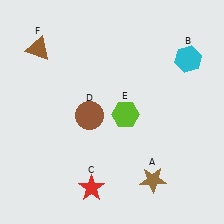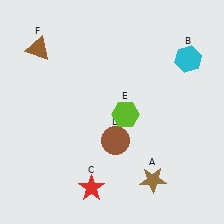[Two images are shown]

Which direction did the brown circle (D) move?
The brown circle (D) moved right.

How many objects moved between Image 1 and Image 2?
1 object moved between the two images.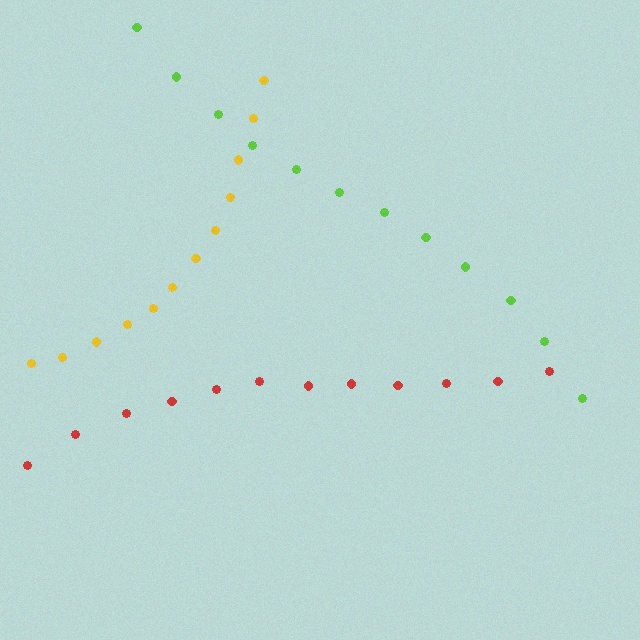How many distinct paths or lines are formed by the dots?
There are 3 distinct paths.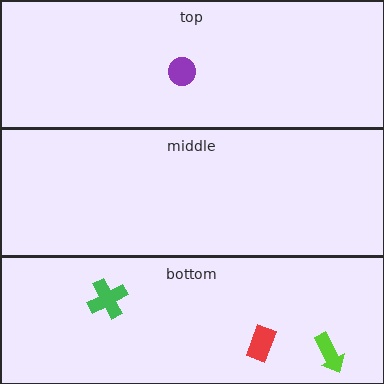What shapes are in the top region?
The purple circle.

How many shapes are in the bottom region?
3.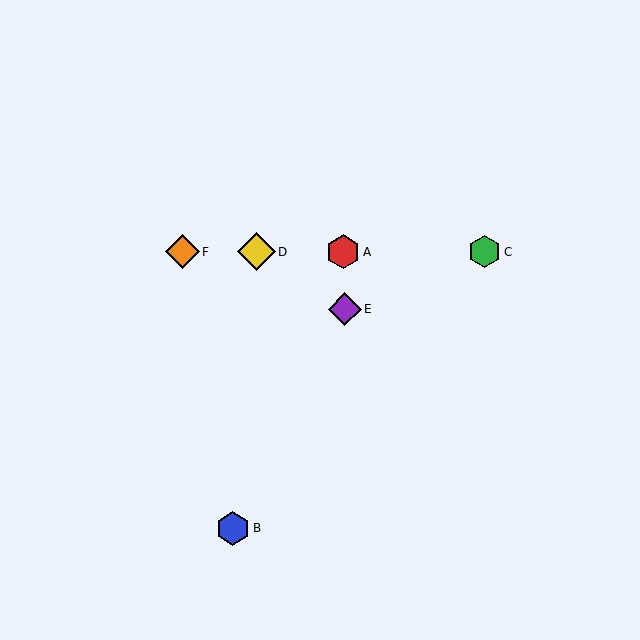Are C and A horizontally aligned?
Yes, both are at y≈252.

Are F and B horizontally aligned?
No, F is at y≈252 and B is at y≈528.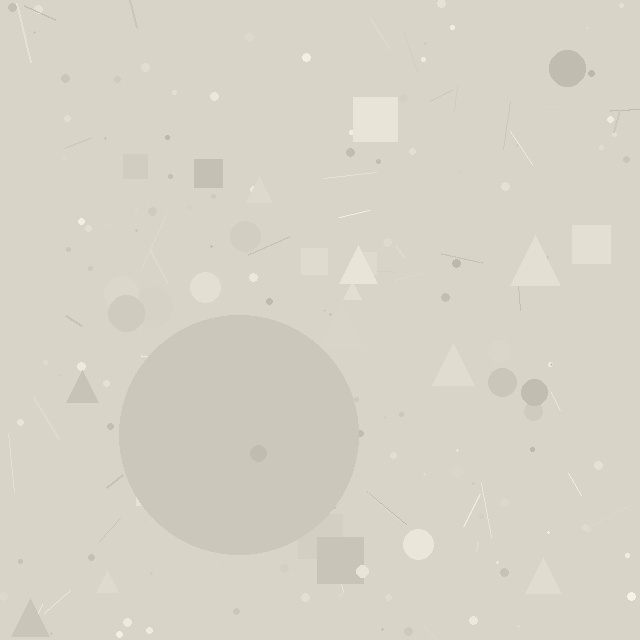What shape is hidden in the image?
A circle is hidden in the image.